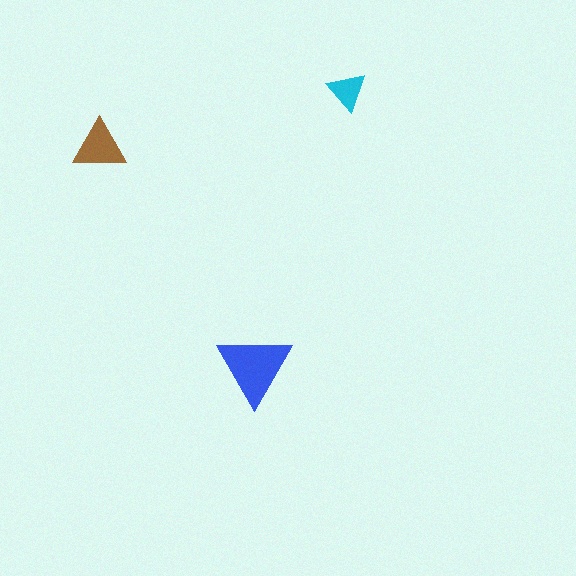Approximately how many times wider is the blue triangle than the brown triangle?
About 1.5 times wider.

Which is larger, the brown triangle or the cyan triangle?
The brown one.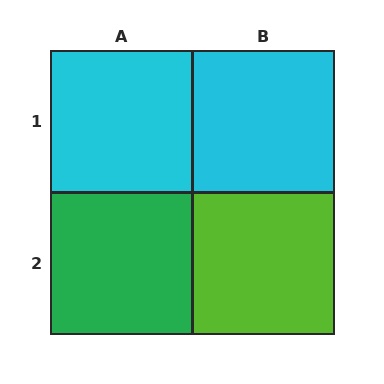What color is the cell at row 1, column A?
Cyan.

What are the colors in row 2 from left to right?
Green, lime.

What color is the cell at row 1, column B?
Cyan.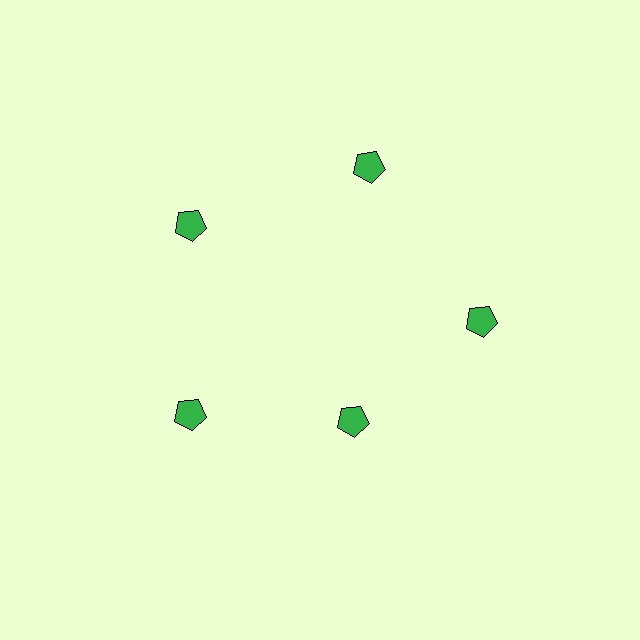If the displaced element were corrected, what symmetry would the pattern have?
It would have 5-fold rotational symmetry — the pattern would map onto itself every 72 degrees.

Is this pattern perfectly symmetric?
No. The 5 green pentagons are arranged in a ring, but one element near the 5 o'clock position is pulled inward toward the center, breaking the 5-fold rotational symmetry.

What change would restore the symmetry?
The symmetry would be restored by moving it outward, back onto the ring so that all 5 pentagons sit at equal angles and equal distance from the center.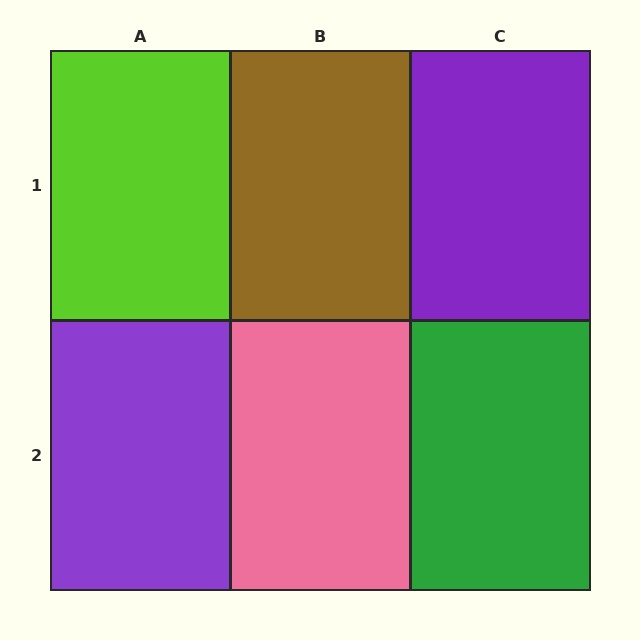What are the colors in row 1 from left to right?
Lime, brown, purple.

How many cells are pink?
1 cell is pink.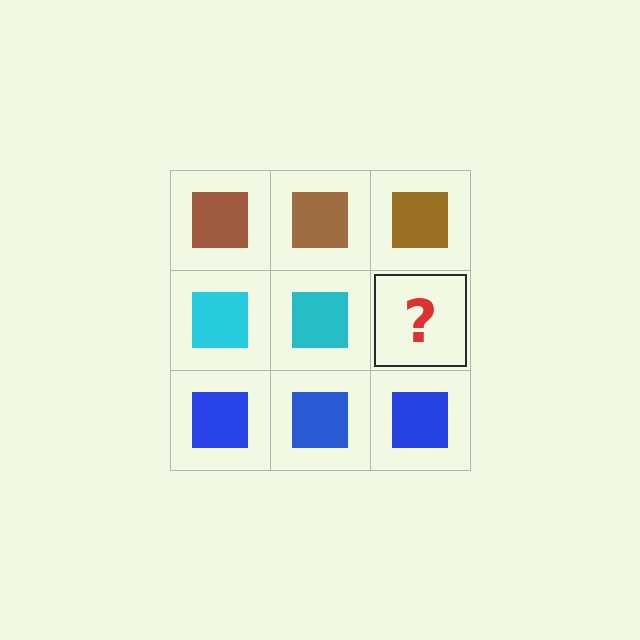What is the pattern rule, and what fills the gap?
The rule is that each row has a consistent color. The gap should be filled with a cyan square.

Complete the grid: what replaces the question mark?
The question mark should be replaced with a cyan square.